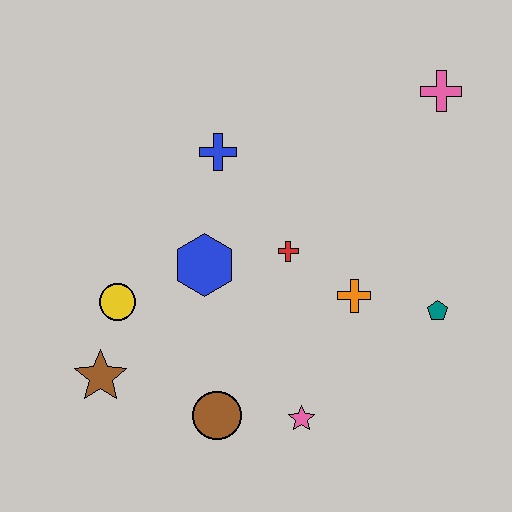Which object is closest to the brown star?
The yellow circle is closest to the brown star.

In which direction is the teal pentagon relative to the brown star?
The teal pentagon is to the right of the brown star.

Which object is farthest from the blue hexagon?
The pink cross is farthest from the blue hexagon.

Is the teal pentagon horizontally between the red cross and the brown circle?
No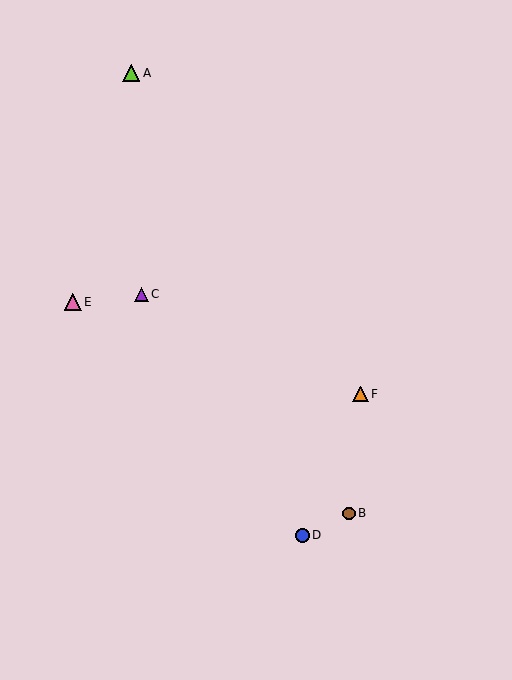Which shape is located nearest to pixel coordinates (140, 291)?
The purple triangle (labeled C) at (141, 294) is nearest to that location.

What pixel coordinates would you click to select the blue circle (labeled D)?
Click at (302, 535) to select the blue circle D.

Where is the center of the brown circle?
The center of the brown circle is at (349, 514).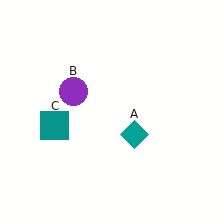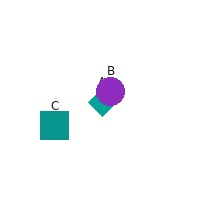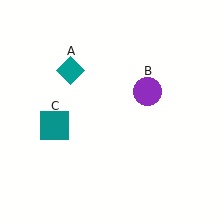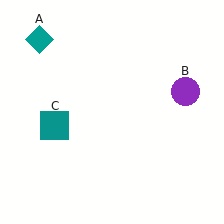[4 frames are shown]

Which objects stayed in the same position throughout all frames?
Teal square (object C) remained stationary.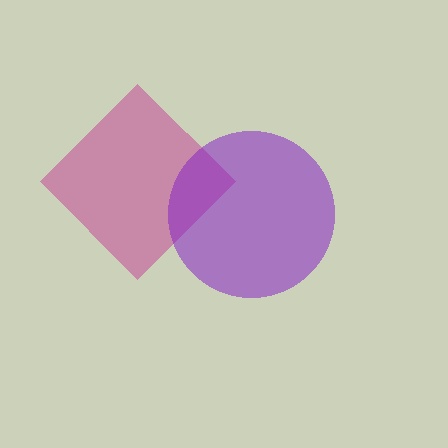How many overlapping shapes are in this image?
There are 2 overlapping shapes in the image.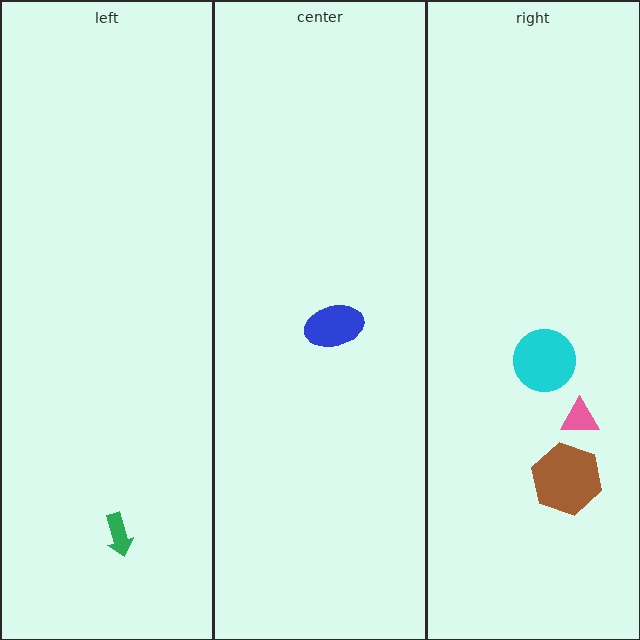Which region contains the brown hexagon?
The right region.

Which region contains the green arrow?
The left region.